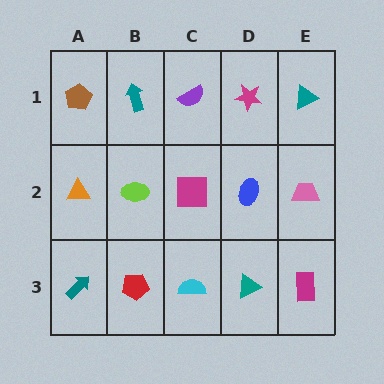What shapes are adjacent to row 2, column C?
A purple semicircle (row 1, column C), a cyan semicircle (row 3, column C), a lime ellipse (row 2, column B), a blue ellipse (row 2, column D).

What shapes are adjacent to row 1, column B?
A lime ellipse (row 2, column B), a brown pentagon (row 1, column A), a purple semicircle (row 1, column C).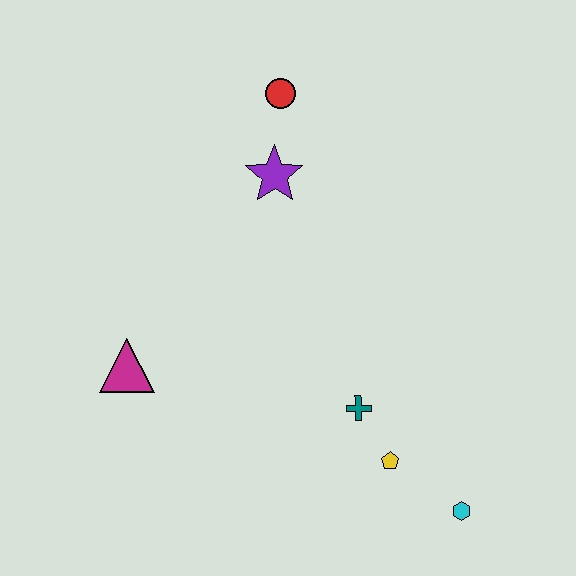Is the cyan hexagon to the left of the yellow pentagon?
No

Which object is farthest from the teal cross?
The red circle is farthest from the teal cross.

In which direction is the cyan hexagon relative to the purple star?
The cyan hexagon is below the purple star.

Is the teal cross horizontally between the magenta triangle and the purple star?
No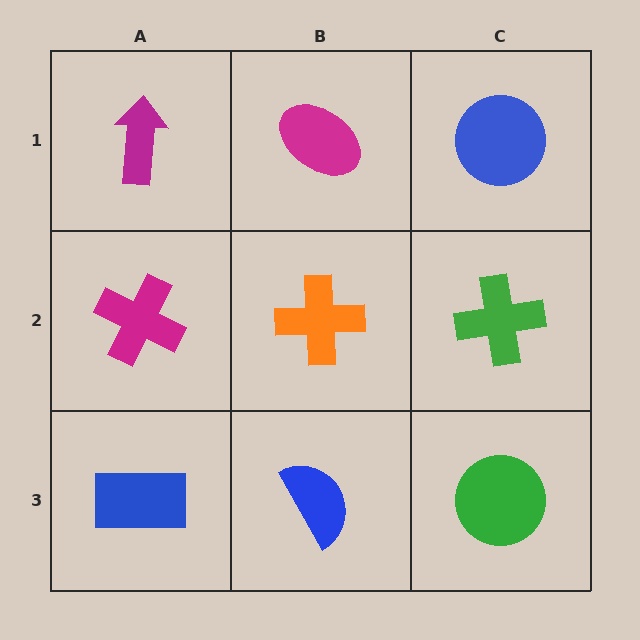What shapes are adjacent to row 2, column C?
A blue circle (row 1, column C), a green circle (row 3, column C), an orange cross (row 2, column B).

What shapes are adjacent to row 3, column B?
An orange cross (row 2, column B), a blue rectangle (row 3, column A), a green circle (row 3, column C).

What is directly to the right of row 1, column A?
A magenta ellipse.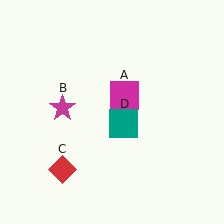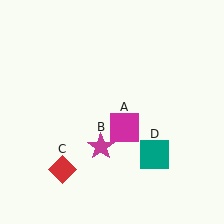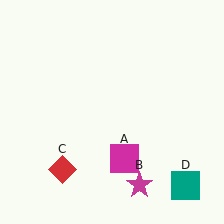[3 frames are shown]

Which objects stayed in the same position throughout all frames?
Red diamond (object C) remained stationary.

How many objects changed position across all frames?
3 objects changed position: magenta square (object A), magenta star (object B), teal square (object D).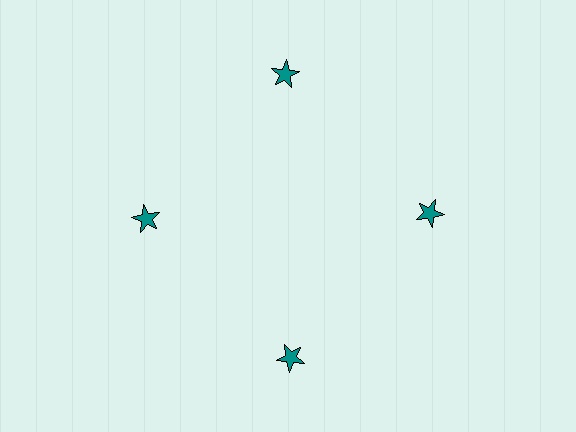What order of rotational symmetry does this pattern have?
This pattern has 4-fold rotational symmetry.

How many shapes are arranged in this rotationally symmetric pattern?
There are 4 shapes, arranged in 4 groups of 1.